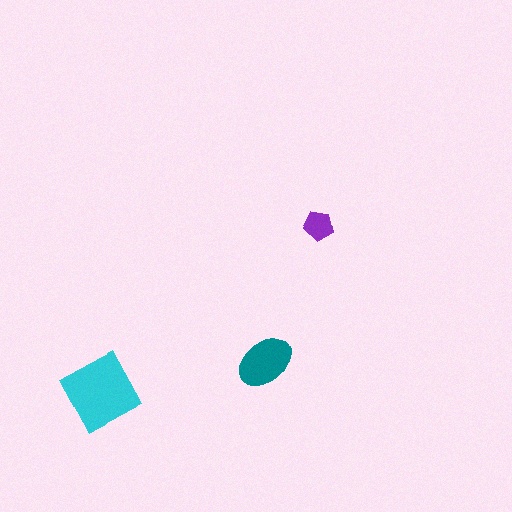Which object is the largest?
The cyan square.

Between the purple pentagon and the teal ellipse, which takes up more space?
The teal ellipse.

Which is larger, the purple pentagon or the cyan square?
The cyan square.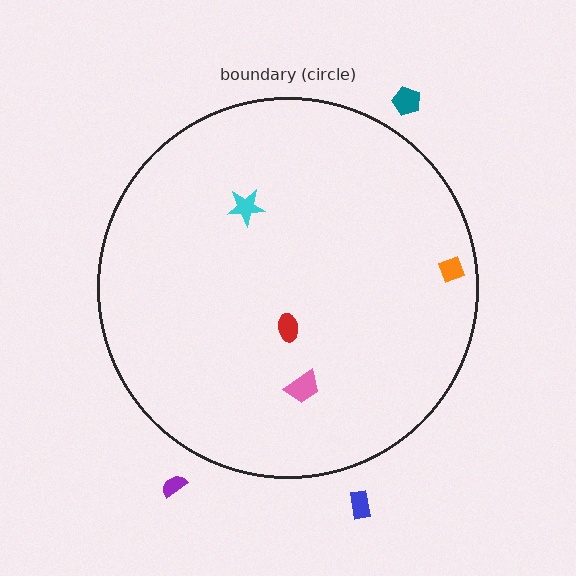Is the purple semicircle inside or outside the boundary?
Outside.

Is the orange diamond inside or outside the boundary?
Inside.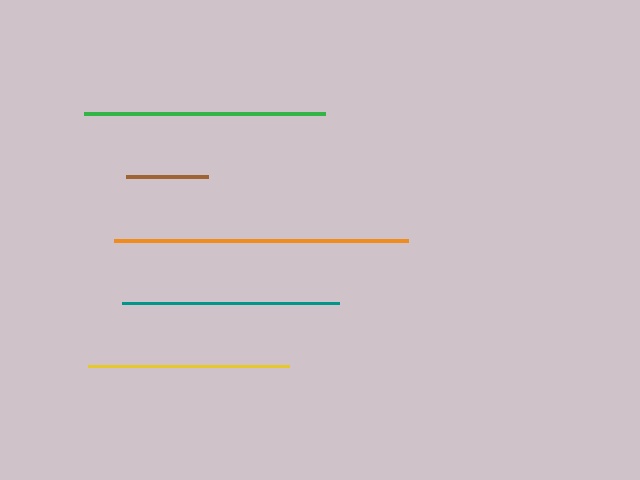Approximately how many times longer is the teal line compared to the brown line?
The teal line is approximately 2.7 times the length of the brown line.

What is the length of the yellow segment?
The yellow segment is approximately 202 pixels long.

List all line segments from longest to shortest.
From longest to shortest: orange, green, teal, yellow, brown.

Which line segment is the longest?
The orange line is the longest at approximately 294 pixels.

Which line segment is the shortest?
The brown line is the shortest at approximately 82 pixels.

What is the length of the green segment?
The green segment is approximately 241 pixels long.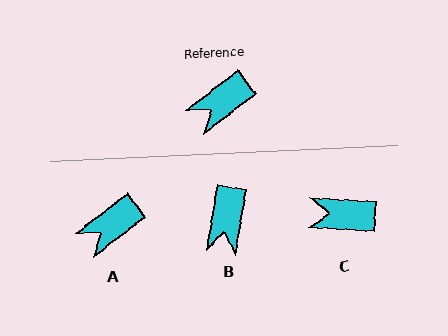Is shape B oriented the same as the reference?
No, it is off by about 44 degrees.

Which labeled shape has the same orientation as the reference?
A.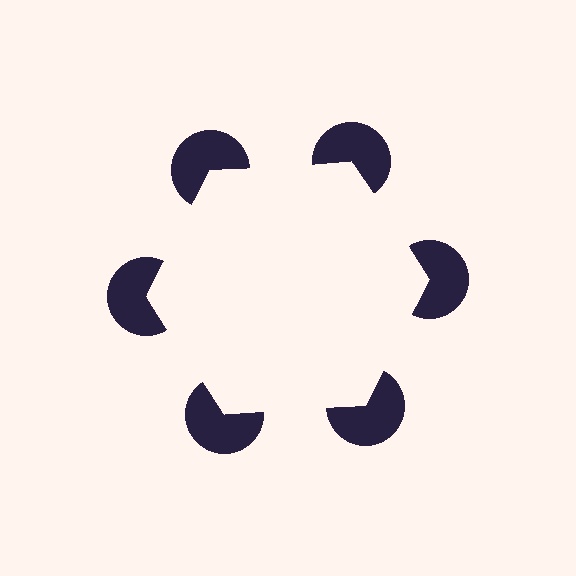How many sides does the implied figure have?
6 sides.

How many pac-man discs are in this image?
There are 6 — one at each vertex of the illusory hexagon.